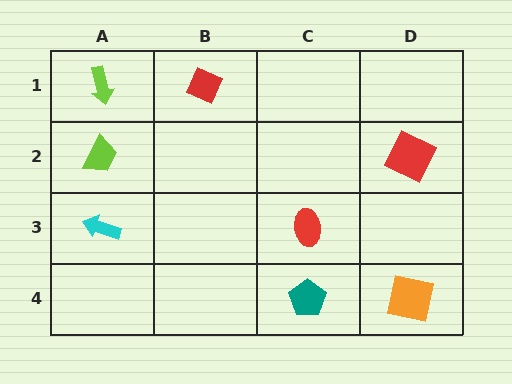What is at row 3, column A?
A cyan arrow.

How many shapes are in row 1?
2 shapes.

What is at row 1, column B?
A red diamond.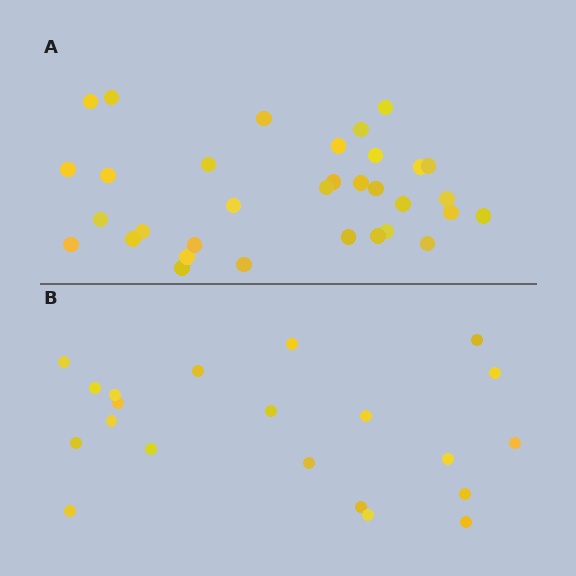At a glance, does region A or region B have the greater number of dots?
Region A (the top region) has more dots.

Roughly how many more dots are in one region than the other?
Region A has roughly 12 or so more dots than region B.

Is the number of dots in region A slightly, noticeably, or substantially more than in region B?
Region A has substantially more. The ratio is roughly 1.6 to 1.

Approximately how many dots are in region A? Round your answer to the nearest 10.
About 30 dots. (The exact count is 33, which rounds to 30.)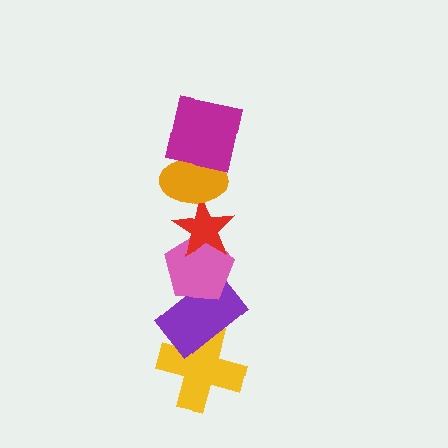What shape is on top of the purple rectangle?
The pink pentagon is on top of the purple rectangle.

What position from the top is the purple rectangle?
The purple rectangle is 5th from the top.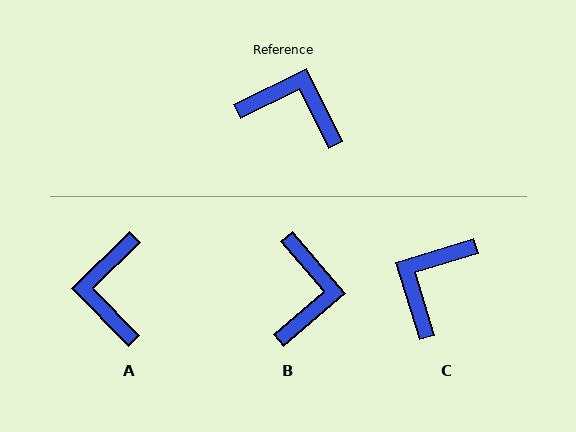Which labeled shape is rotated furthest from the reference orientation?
A, about 108 degrees away.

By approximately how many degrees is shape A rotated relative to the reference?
Approximately 108 degrees counter-clockwise.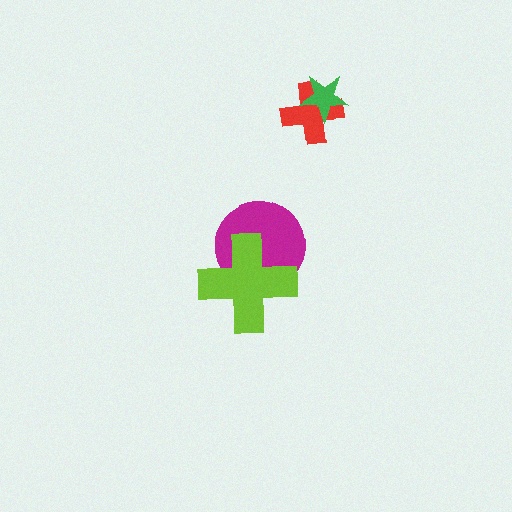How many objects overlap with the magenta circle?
1 object overlaps with the magenta circle.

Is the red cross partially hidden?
Yes, it is partially covered by another shape.